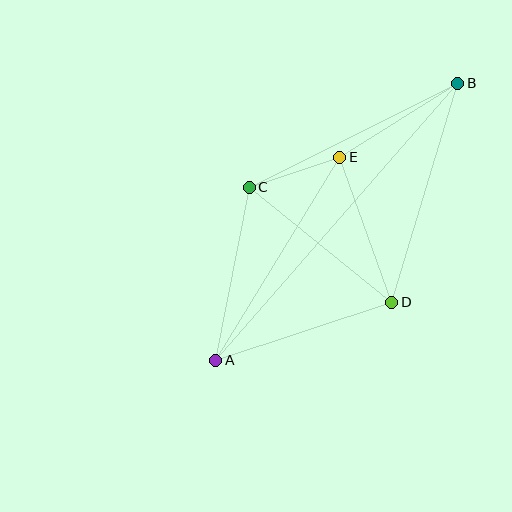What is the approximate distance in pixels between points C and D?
The distance between C and D is approximately 183 pixels.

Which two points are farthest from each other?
Points A and B are farthest from each other.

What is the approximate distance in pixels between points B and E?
The distance between B and E is approximately 139 pixels.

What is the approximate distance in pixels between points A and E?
The distance between A and E is approximately 238 pixels.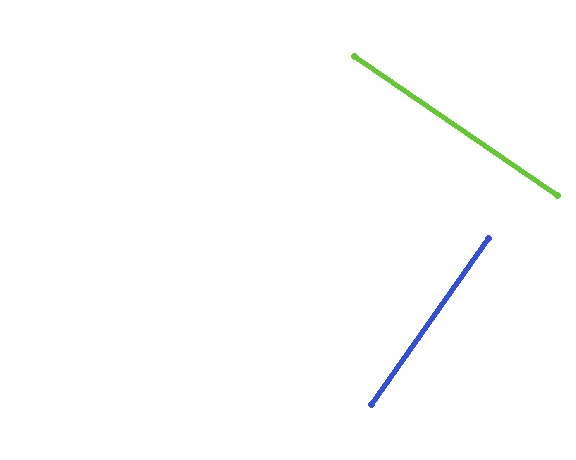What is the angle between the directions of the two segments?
Approximately 89 degrees.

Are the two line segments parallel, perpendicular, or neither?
Perpendicular — they meet at approximately 89°.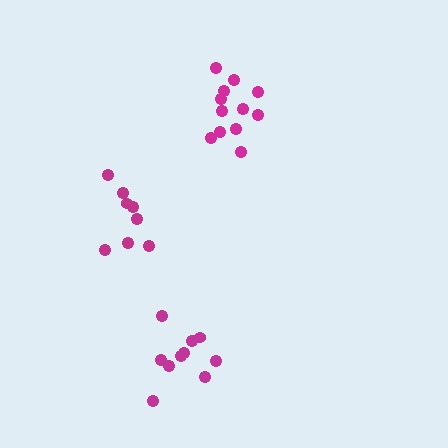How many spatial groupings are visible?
There are 3 spatial groupings.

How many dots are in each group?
Group 1: 12 dots, Group 2: 10 dots, Group 3: 8 dots (30 total).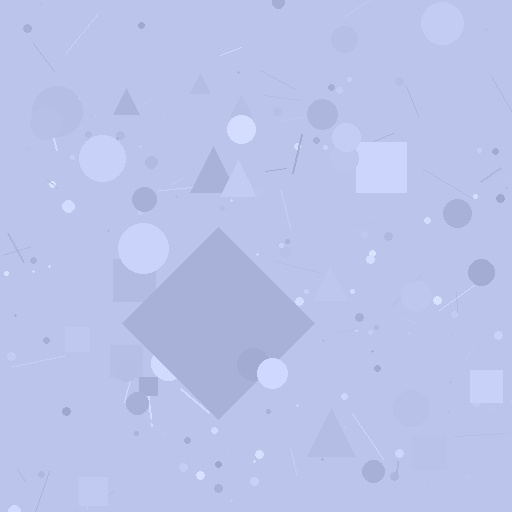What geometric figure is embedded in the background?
A diamond is embedded in the background.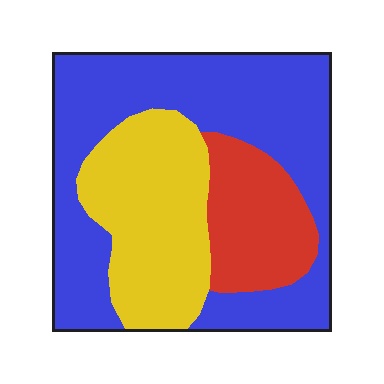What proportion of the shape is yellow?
Yellow takes up between a sixth and a third of the shape.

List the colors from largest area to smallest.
From largest to smallest: blue, yellow, red.